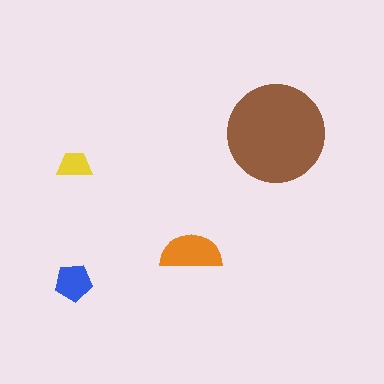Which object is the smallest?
The yellow trapezoid.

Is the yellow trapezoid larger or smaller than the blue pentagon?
Smaller.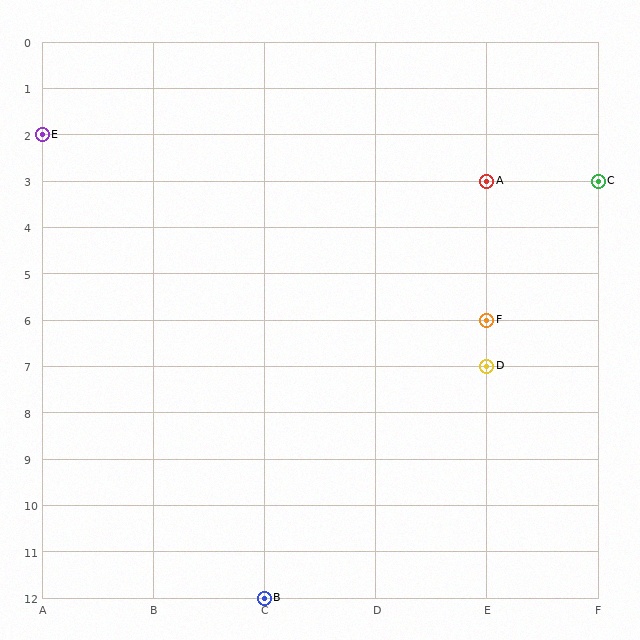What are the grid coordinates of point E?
Point E is at grid coordinates (A, 2).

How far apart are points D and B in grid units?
Points D and B are 2 columns and 5 rows apart (about 5.4 grid units diagonally).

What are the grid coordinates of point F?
Point F is at grid coordinates (E, 6).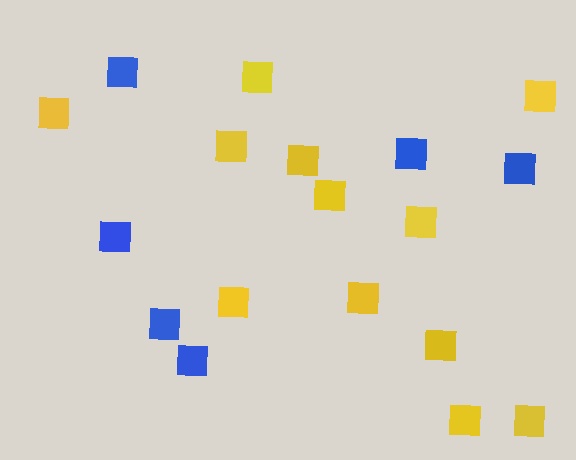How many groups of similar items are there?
There are 2 groups: one group of blue squares (6) and one group of yellow squares (12).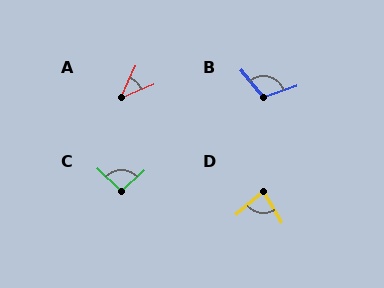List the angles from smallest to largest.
A (42°), D (80°), C (93°), B (110°).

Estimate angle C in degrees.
Approximately 93 degrees.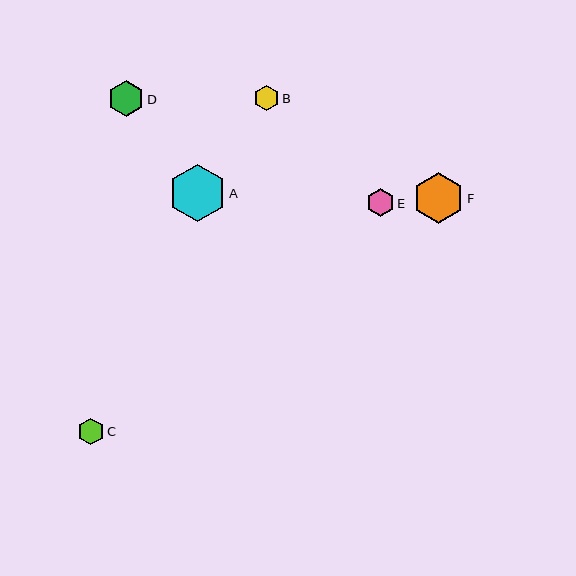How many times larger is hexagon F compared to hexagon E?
Hexagon F is approximately 1.9 times the size of hexagon E.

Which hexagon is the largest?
Hexagon A is the largest with a size of approximately 57 pixels.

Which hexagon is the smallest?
Hexagon B is the smallest with a size of approximately 25 pixels.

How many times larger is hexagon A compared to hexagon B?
Hexagon A is approximately 2.3 times the size of hexagon B.